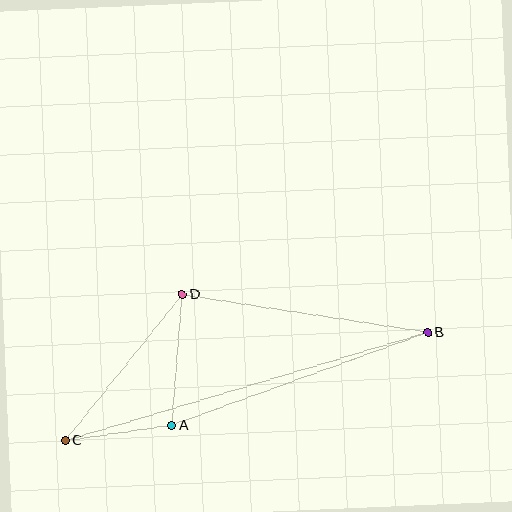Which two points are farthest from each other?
Points B and C are farthest from each other.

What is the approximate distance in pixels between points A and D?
The distance between A and D is approximately 131 pixels.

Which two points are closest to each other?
Points A and C are closest to each other.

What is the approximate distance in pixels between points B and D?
The distance between B and D is approximately 248 pixels.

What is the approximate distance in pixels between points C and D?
The distance between C and D is approximately 187 pixels.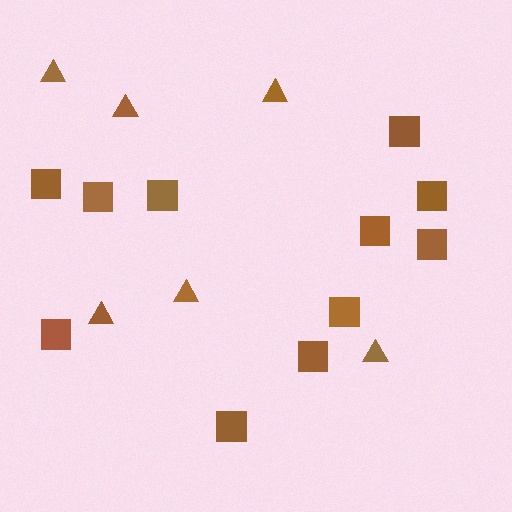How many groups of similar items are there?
There are 2 groups: one group of squares (11) and one group of triangles (6).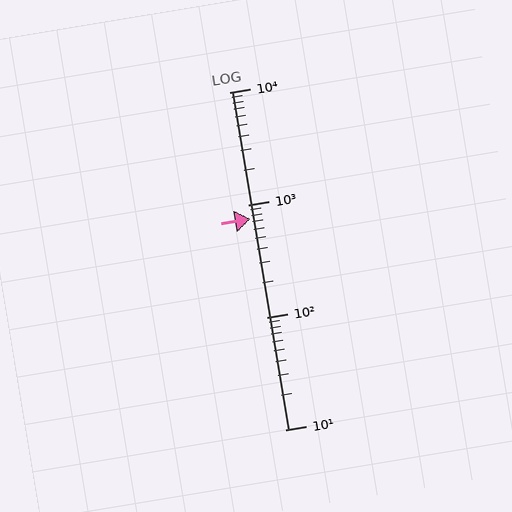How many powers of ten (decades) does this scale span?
The scale spans 3 decades, from 10 to 10000.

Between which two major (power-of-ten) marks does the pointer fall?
The pointer is between 100 and 1000.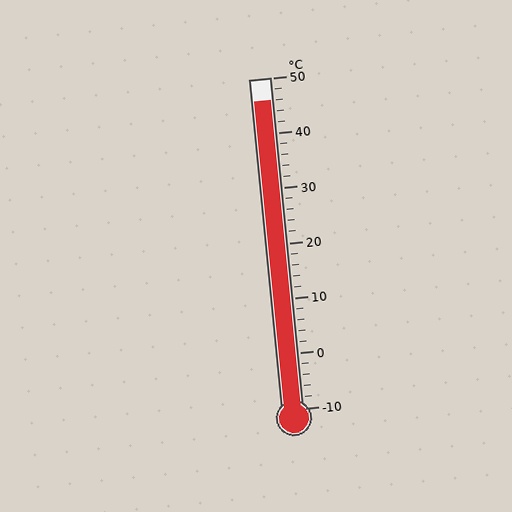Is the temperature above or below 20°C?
The temperature is above 20°C.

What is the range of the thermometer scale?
The thermometer scale ranges from -10°C to 50°C.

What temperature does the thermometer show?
The thermometer shows approximately 46°C.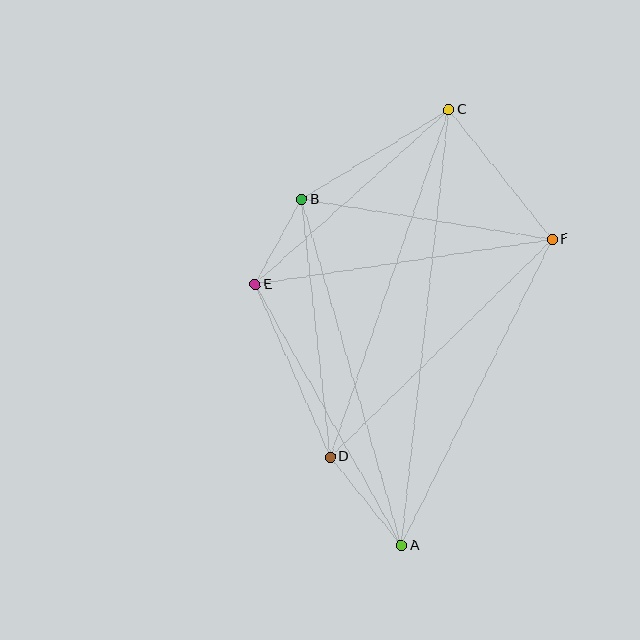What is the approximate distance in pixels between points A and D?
The distance between A and D is approximately 114 pixels.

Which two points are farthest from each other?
Points A and C are farthest from each other.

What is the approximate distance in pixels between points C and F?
The distance between C and F is approximately 165 pixels.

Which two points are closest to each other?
Points B and E are closest to each other.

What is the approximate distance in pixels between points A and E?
The distance between A and E is approximately 299 pixels.